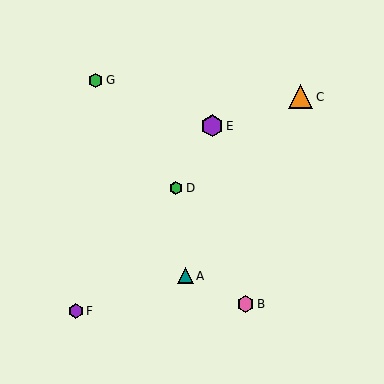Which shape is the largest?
The orange triangle (labeled C) is the largest.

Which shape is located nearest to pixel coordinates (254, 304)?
The pink hexagon (labeled B) at (246, 304) is nearest to that location.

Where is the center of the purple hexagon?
The center of the purple hexagon is at (76, 311).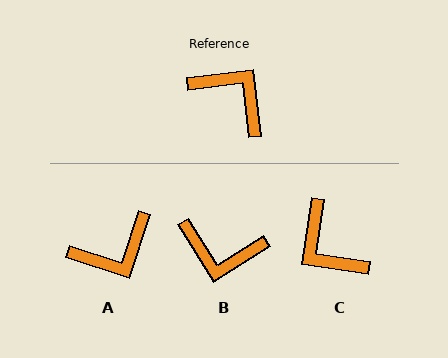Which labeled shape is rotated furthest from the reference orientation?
C, about 165 degrees away.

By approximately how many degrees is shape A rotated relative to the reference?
Approximately 115 degrees clockwise.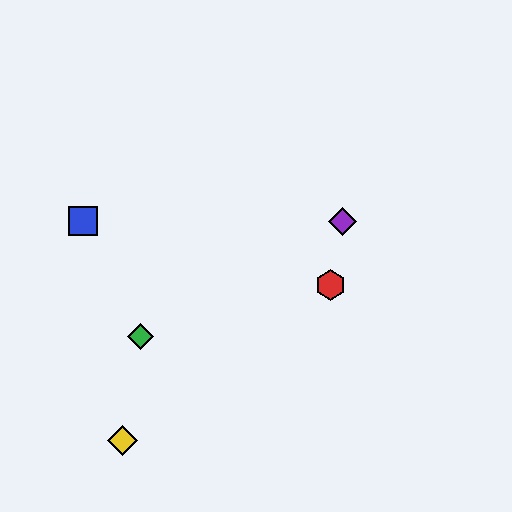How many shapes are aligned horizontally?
2 shapes (the blue square, the purple diamond) are aligned horizontally.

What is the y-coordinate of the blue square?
The blue square is at y≈221.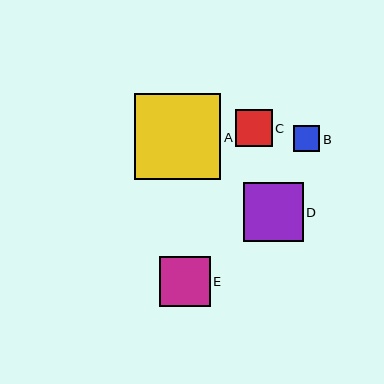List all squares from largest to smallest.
From largest to smallest: A, D, E, C, B.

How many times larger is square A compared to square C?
Square A is approximately 2.3 times the size of square C.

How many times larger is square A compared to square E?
Square A is approximately 1.7 times the size of square E.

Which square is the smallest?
Square B is the smallest with a size of approximately 26 pixels.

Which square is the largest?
Square A is the largest with a size of approximately 86 pixels.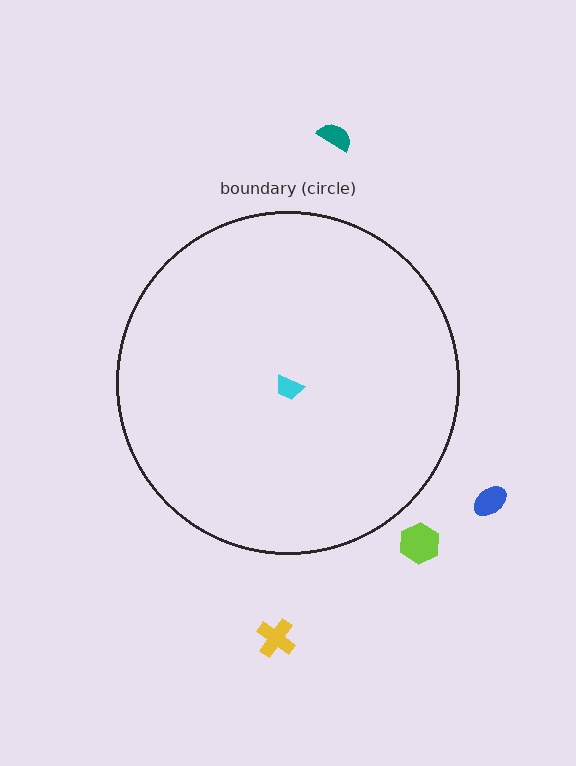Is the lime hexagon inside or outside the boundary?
Outside.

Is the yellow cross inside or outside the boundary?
Outside.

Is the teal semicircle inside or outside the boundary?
Outside.